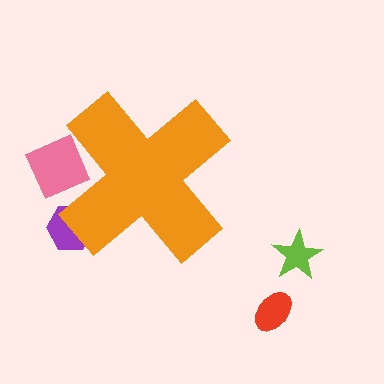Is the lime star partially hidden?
No, the lime star is fully visible.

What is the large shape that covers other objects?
An orange cross.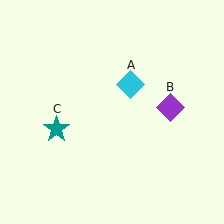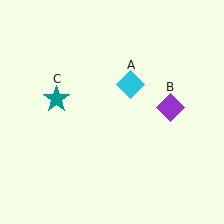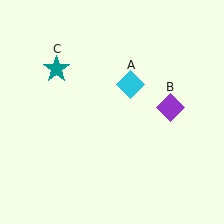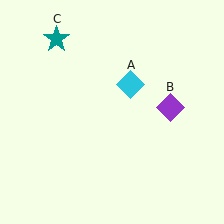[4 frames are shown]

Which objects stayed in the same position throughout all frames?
Cyan diamond (object A) and purple diamond (object B) remained stationary.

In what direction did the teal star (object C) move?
The teal star (object C) moved up.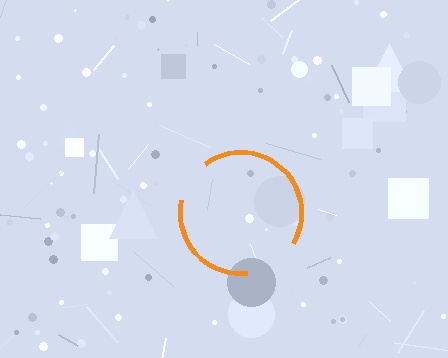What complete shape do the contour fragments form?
The contour fragments form a circle.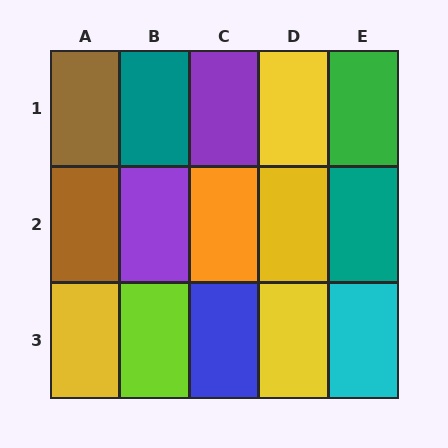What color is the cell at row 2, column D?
Yellow.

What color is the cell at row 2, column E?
Teal.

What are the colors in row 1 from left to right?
Brown, teal, purple, yellow, green.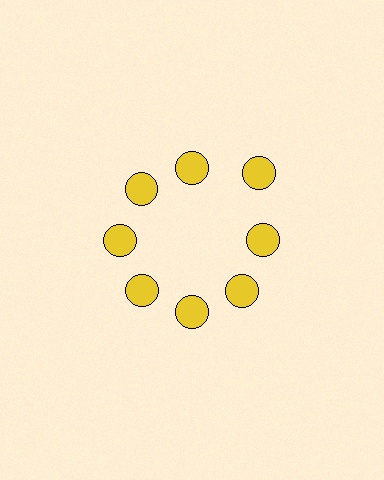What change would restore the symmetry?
The symmetry would be restored by moving it inward, back onto the ring so that all 8 circles sit at equal angles and equal distance from the center.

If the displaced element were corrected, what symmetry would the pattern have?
It would have 8-fold rotational symmetry — the pattern would map onto itself every 45 degrees.